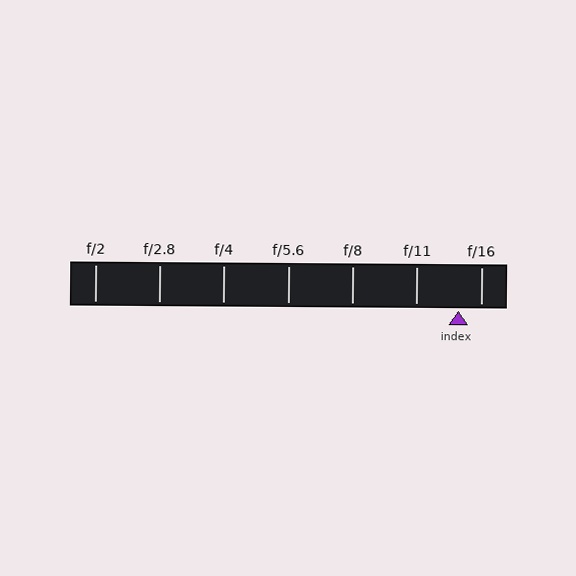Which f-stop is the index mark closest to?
The index mark is closest to f/16.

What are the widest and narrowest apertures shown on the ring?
The widest aperture shown is f/2 and the narrowest is f/16.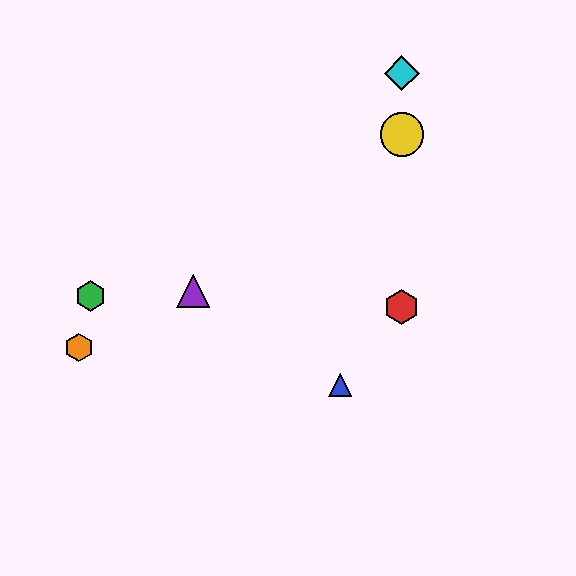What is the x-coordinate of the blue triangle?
The blue triangle is at x≈340.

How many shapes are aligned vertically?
3 shapes (the red hexagon, the yellow circle, the cyan diamond) are aligned vertically.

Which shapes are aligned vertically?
The red hexagon, the yellow circle, the cyan diamond are aligned vertically.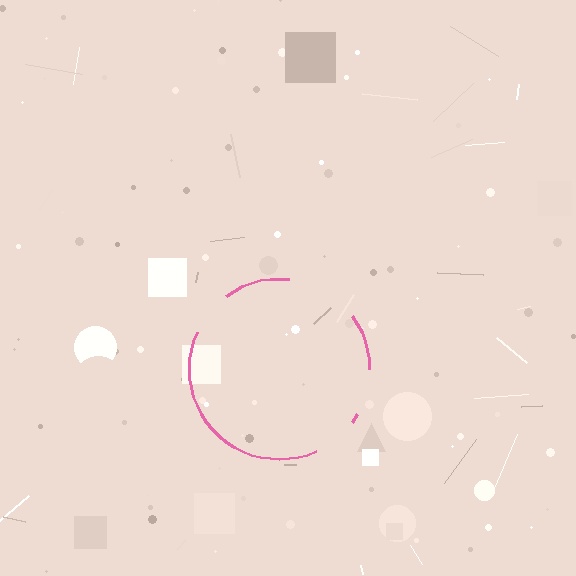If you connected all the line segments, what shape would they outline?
They would outline a circle.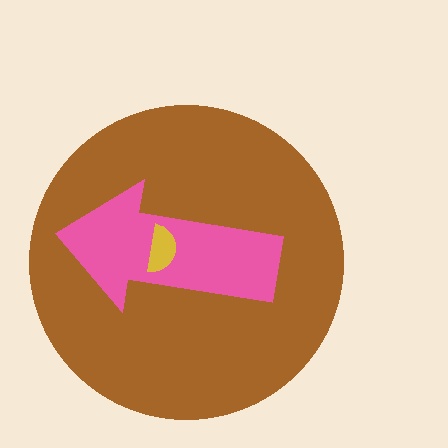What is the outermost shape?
The brown circle.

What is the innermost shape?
The yellow semicircle.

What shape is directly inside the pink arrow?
The yellow semicircle.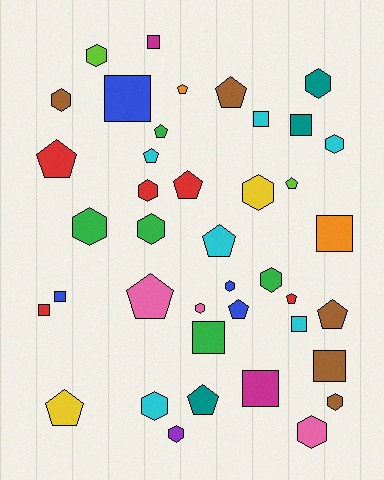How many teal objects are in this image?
There are 3 teal objects.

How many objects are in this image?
There are 40 objects.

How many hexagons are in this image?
There are 15 hexagons.